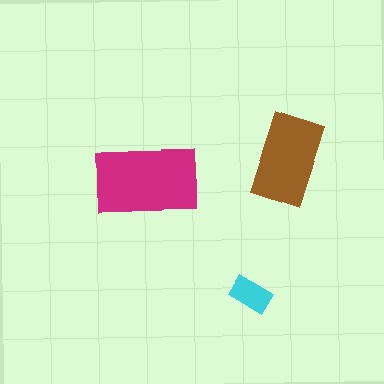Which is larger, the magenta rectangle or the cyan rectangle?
The magenta one.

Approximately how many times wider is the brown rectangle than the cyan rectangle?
About 2 times wider.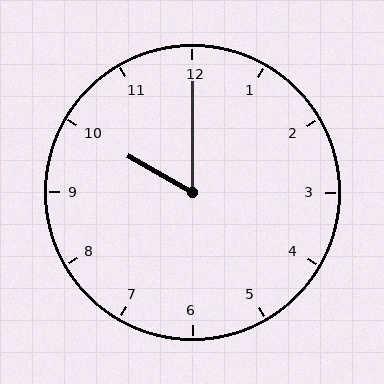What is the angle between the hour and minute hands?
Approximately 60 degrees.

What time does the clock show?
10:00.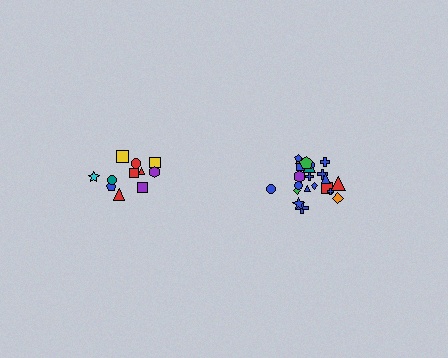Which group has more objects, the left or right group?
The right group.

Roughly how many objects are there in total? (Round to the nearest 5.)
Roughly 35 objects in total.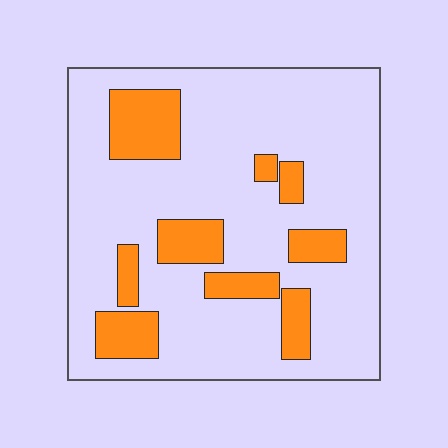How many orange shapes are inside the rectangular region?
9.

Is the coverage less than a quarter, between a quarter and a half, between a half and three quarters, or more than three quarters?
Less than a quarter.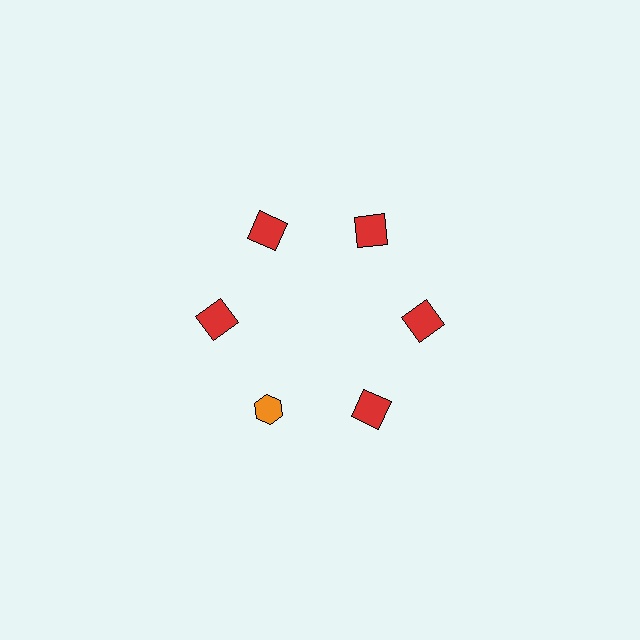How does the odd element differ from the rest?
It differs in both color (orange instead of red) and shape (hexagon instead of square).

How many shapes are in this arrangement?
There are 6 shapes arranged in a ring pattern.